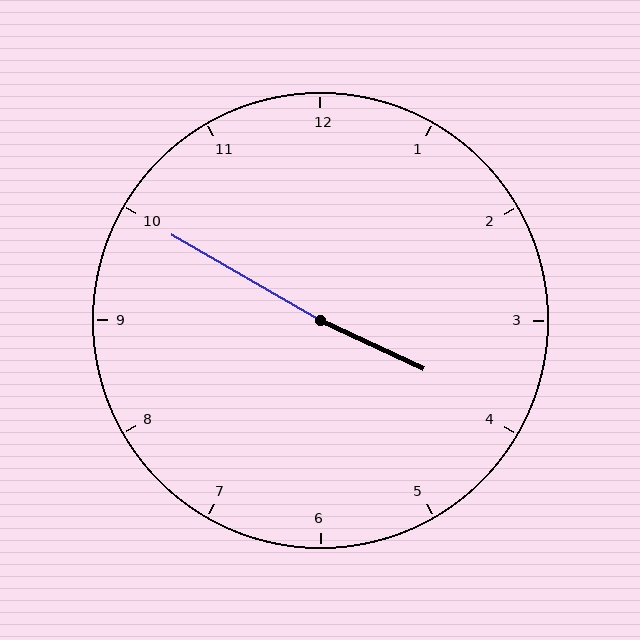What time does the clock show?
3:50.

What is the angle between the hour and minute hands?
Approximately 175 degrees.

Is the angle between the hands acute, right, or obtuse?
It is obtuse.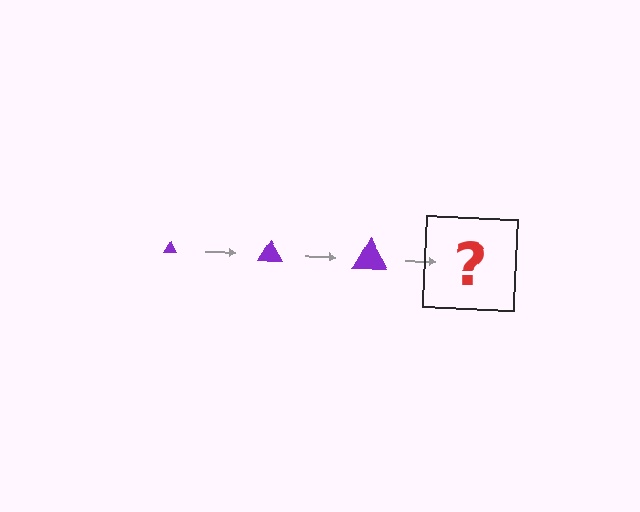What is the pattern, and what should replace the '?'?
The pattern is that the triangle gets progressively larger each step. The '?' should be a purple triangle, larger than the previous one.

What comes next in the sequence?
The next element should be a purple triangle, larger than the previous one.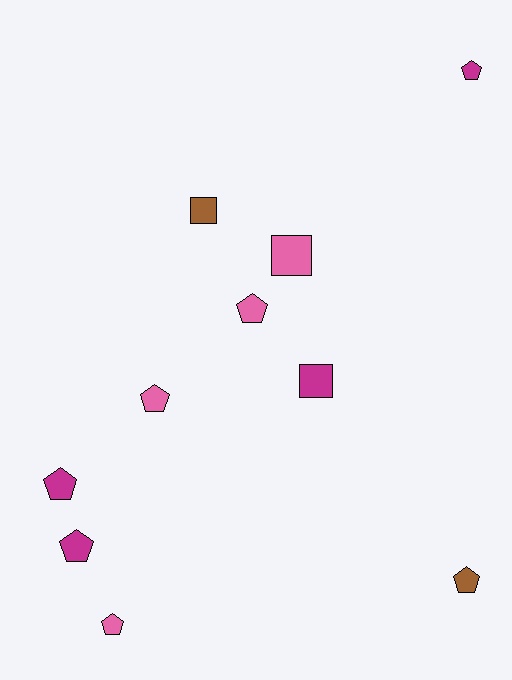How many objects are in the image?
There are 10 objects.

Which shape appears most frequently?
Pentagon, with 7 objects.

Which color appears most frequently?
Magenta, with 4 objects.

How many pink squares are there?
There is 1 pink square.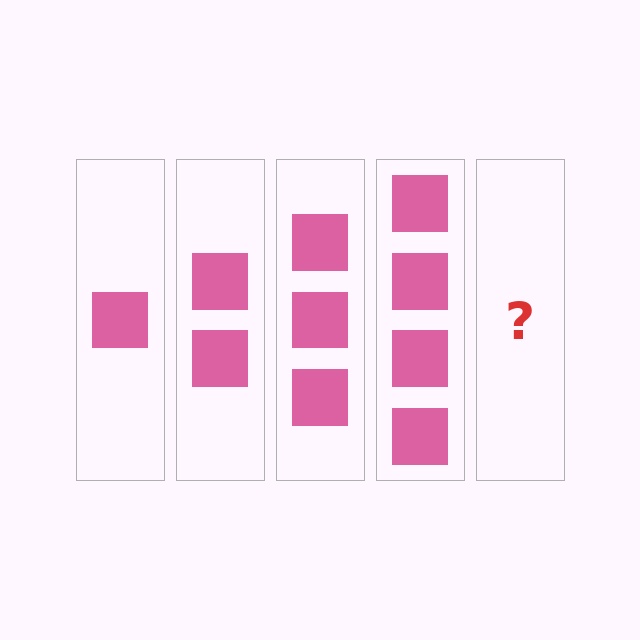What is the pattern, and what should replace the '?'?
The pattern is that each step adds one more square. The '?' should be 5 squares.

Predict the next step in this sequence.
The next step is 5 squares.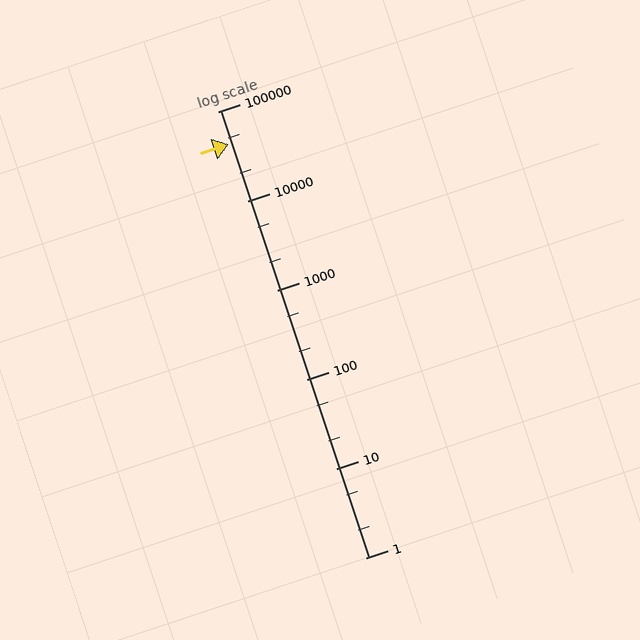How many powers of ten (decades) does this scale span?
The scale spans 5 decades, from 1 to 100000.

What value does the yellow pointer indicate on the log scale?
The pointer indicates approximately 43000.